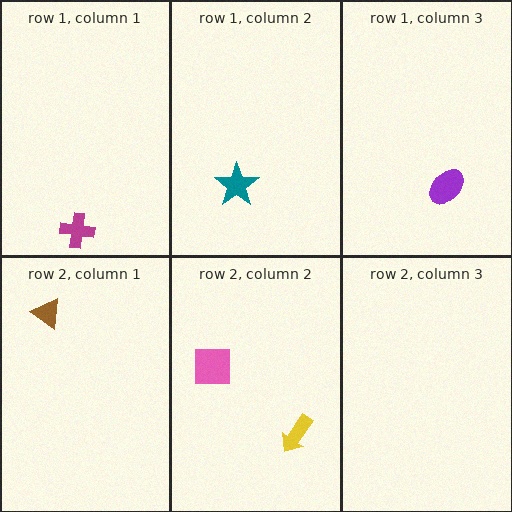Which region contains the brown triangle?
The row 2, column 1 region.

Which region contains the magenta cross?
The row 1, column 1 region.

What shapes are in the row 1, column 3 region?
The purple ellipse.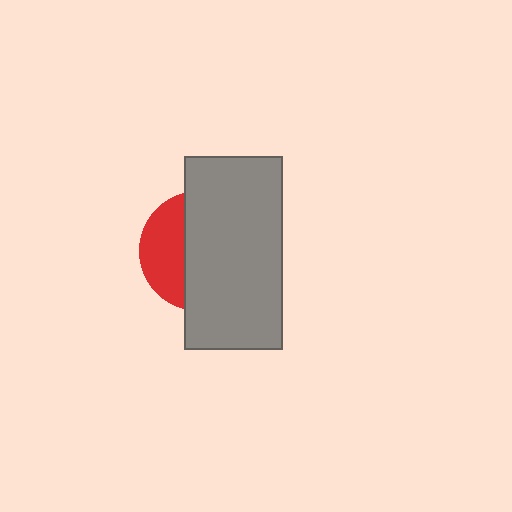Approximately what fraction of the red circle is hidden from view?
Roughly 66% of the red circle is hidden behind the gray rectangle.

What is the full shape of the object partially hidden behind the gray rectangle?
The partially hidden object is a red circle.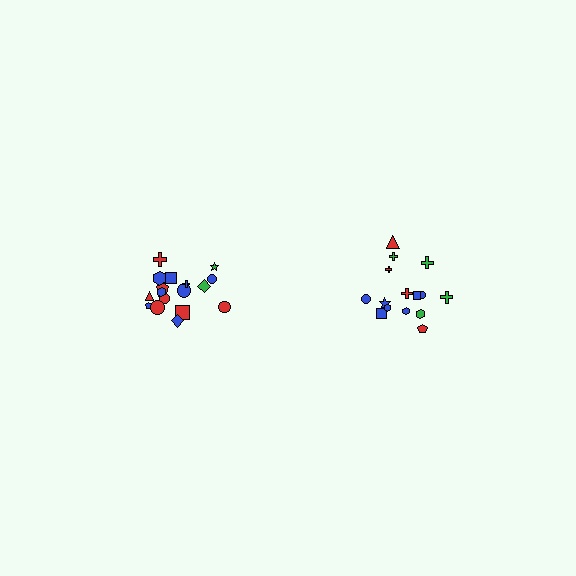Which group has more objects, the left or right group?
The left group.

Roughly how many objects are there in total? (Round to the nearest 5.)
Roughly 35 objects in total.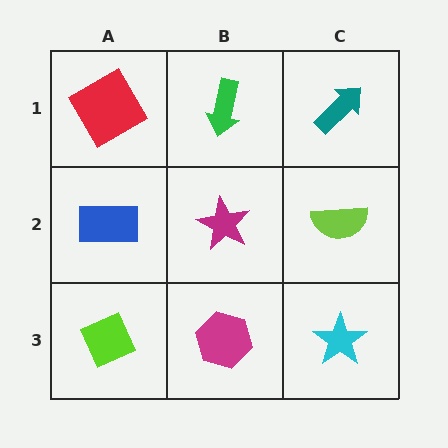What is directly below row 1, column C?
A lime semicircle.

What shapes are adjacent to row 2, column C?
A teal arrow (row 1, column C), a cyan star (row 3, column C), a magenta star (row 2, column B).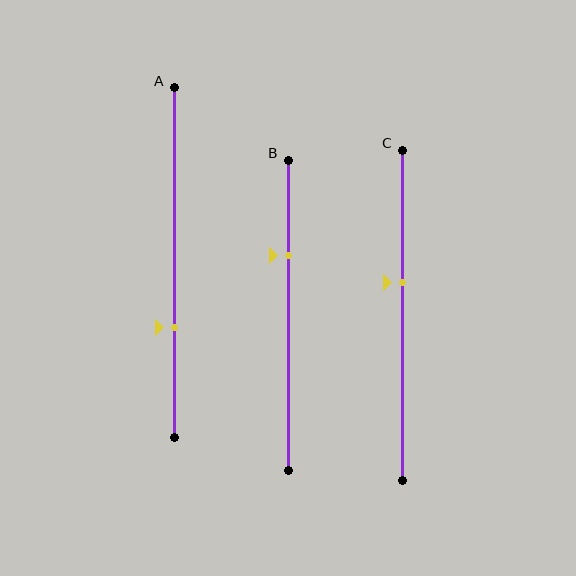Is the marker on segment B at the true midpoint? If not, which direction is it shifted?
No, the marker on segment B is shifted upward by about 19% of the segment length.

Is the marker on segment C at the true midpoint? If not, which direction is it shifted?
No, the marker on segment C is shifted upward by about 10% of the segment length.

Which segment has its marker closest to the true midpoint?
Segment C has its marker closest to the true midpoint.